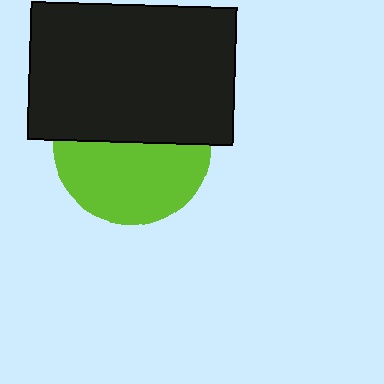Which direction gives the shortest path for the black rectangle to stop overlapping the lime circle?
Moving up gives the shortest separation.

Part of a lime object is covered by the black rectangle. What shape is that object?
It is a circle.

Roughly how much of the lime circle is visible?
About half of it is visible (roughly 52%).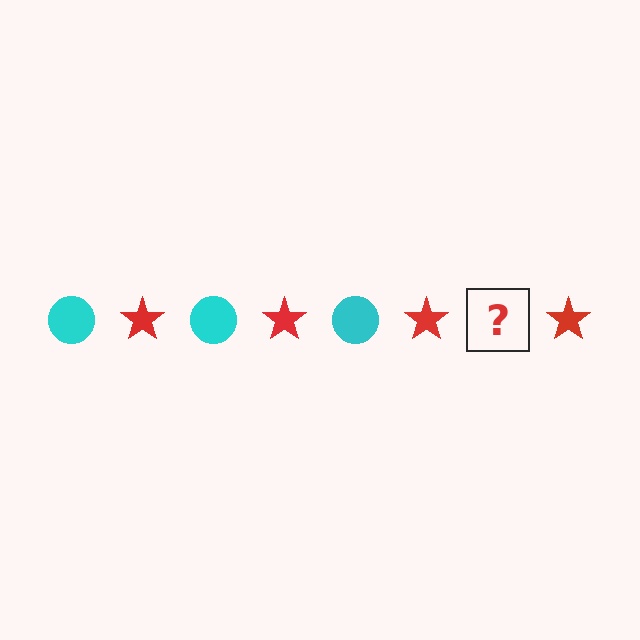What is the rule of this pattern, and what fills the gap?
The rule is that the pattern alternates between cyan circle and red star. The gap should be filled with a cyan circle.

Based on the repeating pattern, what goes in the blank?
The blank should be a cyan circle.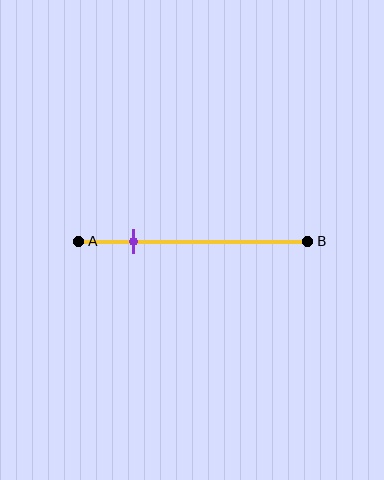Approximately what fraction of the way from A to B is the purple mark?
The purple mark is approximately 25% of the way from A to B.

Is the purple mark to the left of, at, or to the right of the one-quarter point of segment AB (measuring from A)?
The purple mark is approximately at the one-quarter point of segment AB.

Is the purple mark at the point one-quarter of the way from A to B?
Yes, the mark is approximately at the one-quarter point.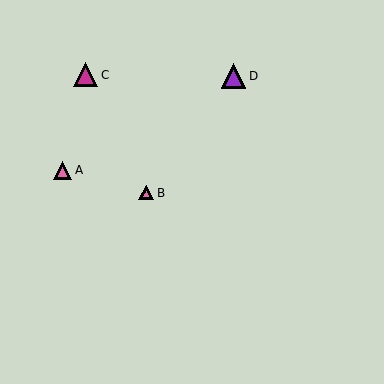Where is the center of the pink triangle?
The center of the pink triangle is at (146, 193).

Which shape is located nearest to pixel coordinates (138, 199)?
The pink triangle (labeled B) at (146, 193) is nearest to that location.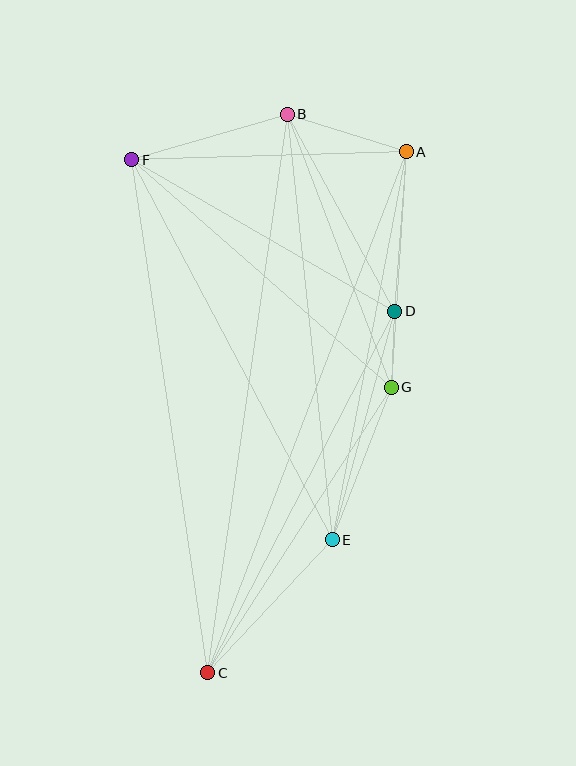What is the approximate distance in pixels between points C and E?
The distance between C and E is approximately 182 pixels.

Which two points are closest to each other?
Points D and G are closest to each other.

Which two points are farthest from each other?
Points B and C are farthest from each other.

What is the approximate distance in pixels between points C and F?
The distance between C and F is approximately 518 pixels.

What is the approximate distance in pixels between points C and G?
The distance between C and G is approximately 340 pixels.